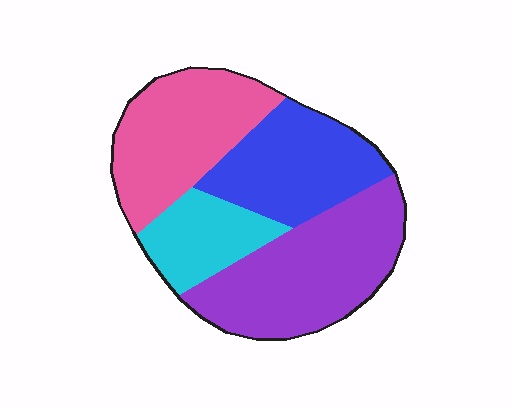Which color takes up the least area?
Cyan, at roughly 15%.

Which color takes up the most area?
Purple, at roughly 35%.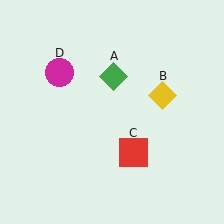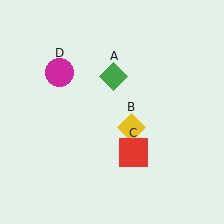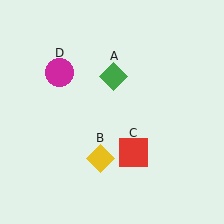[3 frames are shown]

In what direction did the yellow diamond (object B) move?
The yellow diamond (object B) moved down and to the left.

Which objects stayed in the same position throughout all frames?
Green diamond (object A) and red square (object C) and magenta circle (object D) remained stationary.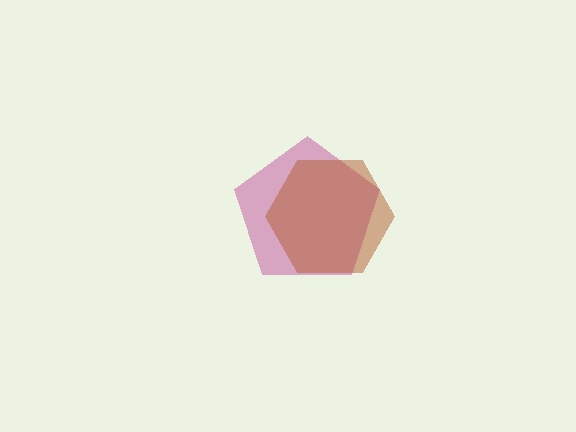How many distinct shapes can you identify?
There are 2 distinct shapes: a magenta pentagon, a brown hexagon.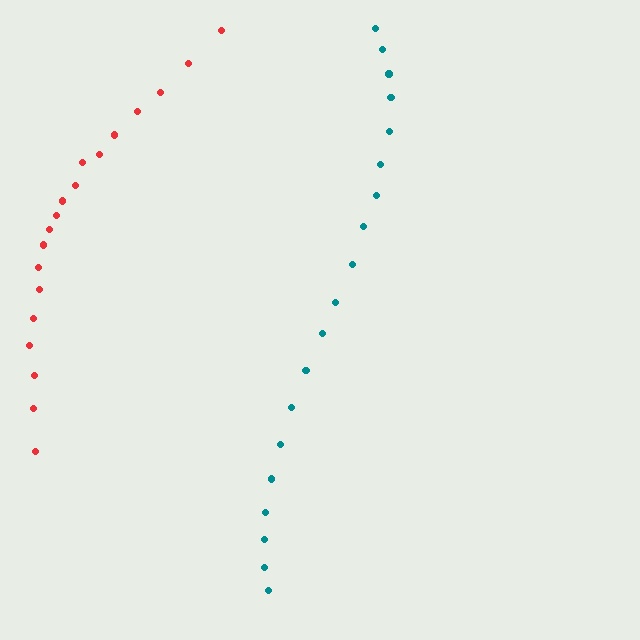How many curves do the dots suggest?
There are 2 distinct paths.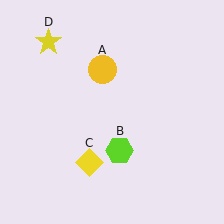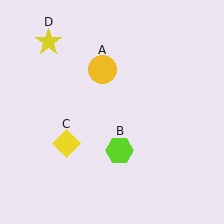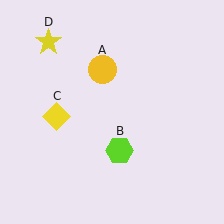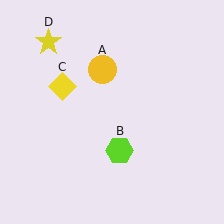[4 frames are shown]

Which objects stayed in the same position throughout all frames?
Yellow circle (object A) and lime hexagon (object B) and yellow star (object D) remained stationary.